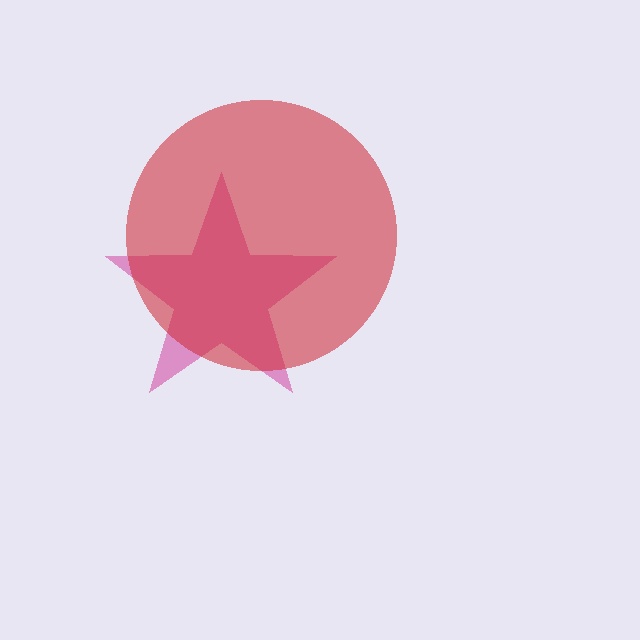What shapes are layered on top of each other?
The layered shapes are: a magenta star, a red circle.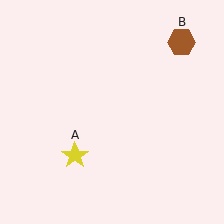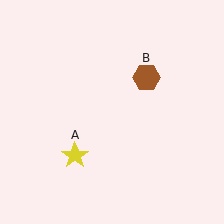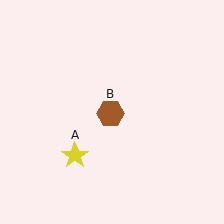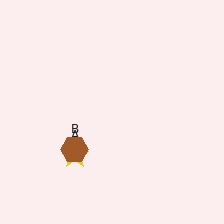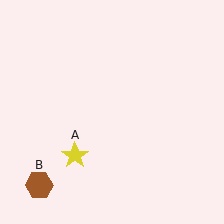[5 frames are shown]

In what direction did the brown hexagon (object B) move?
The brown hexagon (object B) moved down and to the left.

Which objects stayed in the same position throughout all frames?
Yellow star (object A) remained stationary.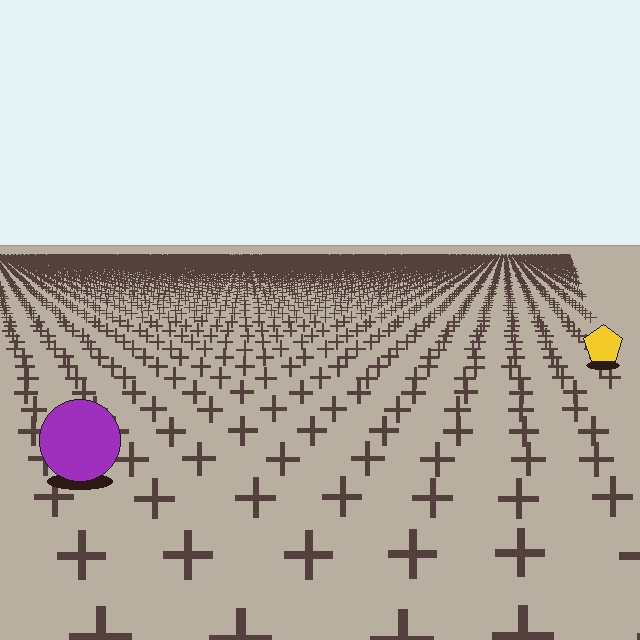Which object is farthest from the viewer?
The yellow pentagon is farthest from the viewer. It appears smaller and the ground texture around it is denser.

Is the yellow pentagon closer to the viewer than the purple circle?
No. The purple circle is closer — you can tell from the texture gradient: the ground texture is coarser near it.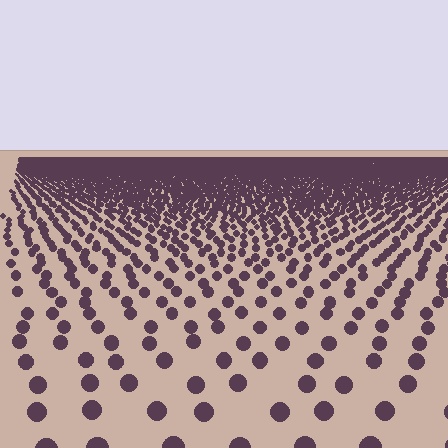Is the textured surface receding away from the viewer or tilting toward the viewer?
The surface is receding away from the viewer. Texture elements get smaller and denser toward the top.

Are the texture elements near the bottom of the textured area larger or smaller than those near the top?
Larger. Near the bottom, elements are closer to the viewer and appear at a bigger on-screen size.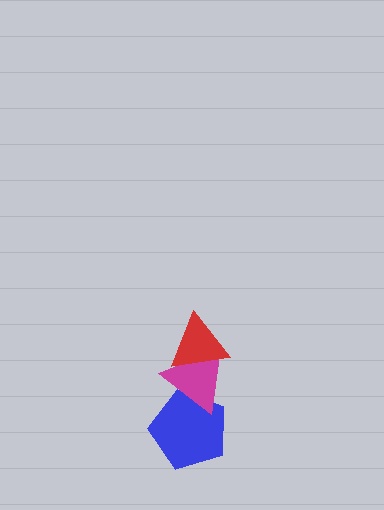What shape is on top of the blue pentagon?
The magenta triangle is on top of the blue pentagon.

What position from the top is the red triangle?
The red triangle is 1st from the top.